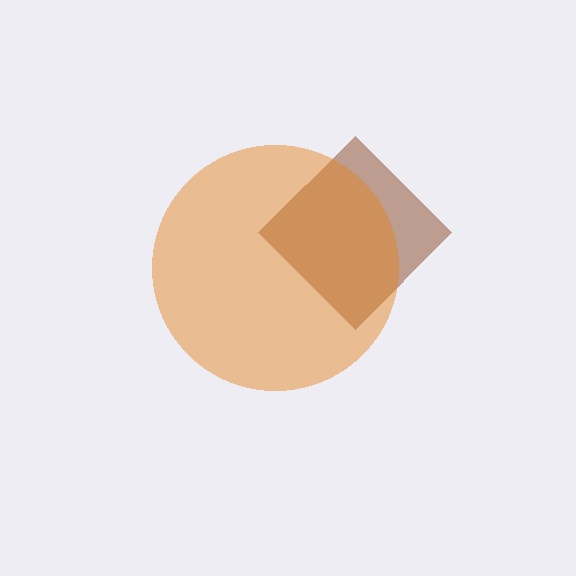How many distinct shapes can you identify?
There are 2 distinct shapes: a brown diamond, an orange circle.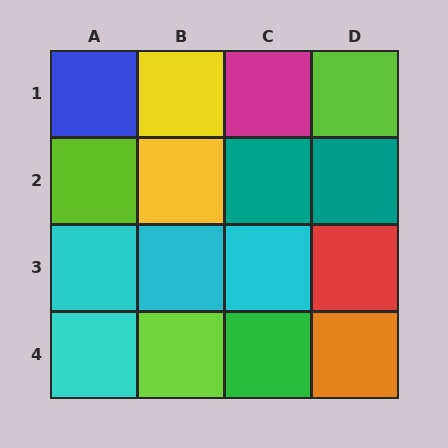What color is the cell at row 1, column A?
Blue.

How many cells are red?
1 cell is red.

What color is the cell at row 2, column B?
Yellow.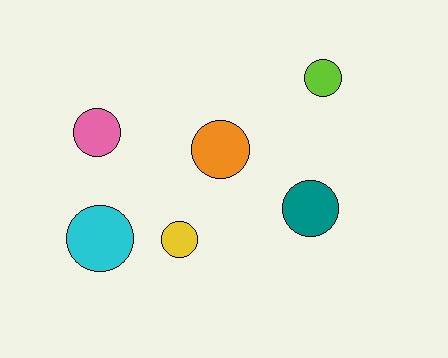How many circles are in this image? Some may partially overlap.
There are 6 circles.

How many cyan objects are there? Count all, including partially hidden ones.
There is 1 cyan object.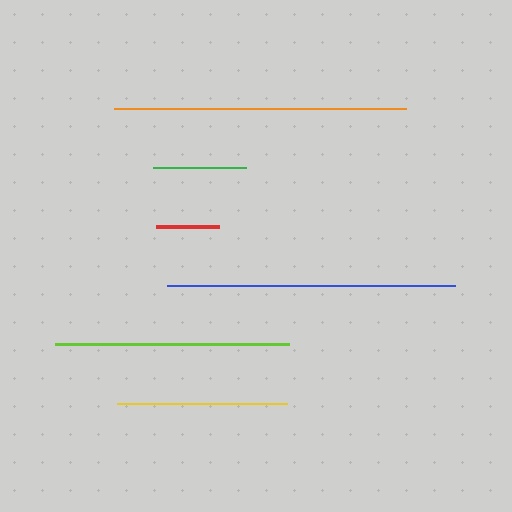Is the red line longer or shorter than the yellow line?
The yellow line is longer than the red line.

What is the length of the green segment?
The green segment is approximately 93 pixels long.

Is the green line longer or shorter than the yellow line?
The yellow line is longer than the green line.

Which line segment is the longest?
The orange line is the longest at approximately 292 pixels.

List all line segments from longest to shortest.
From longest to shortest: orange, blue, lime, yellow, green, red.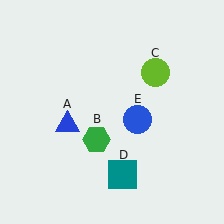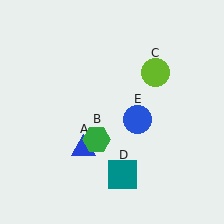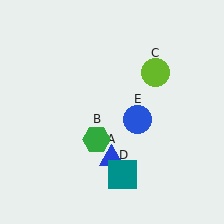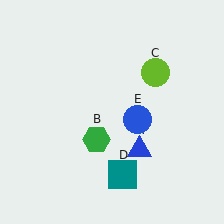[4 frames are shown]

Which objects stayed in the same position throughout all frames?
Green hexagon (object B) and lime circle (object C) and teal square (object D) and blue circle (object E) remained stationary.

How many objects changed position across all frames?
1 object changed position: blue triangle (object A).